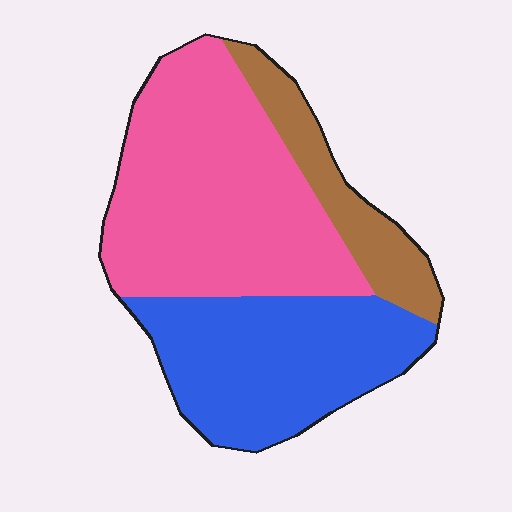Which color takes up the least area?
Brown, at roughly 15%.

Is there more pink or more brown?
Pink.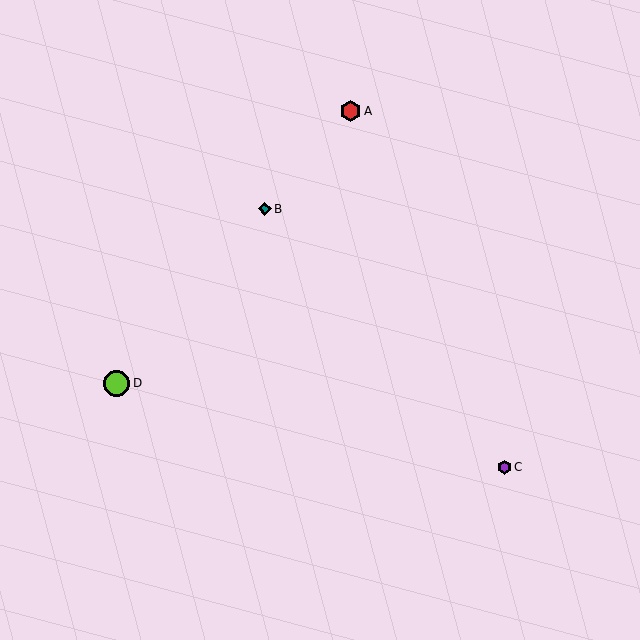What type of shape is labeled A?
Shape A is a red hexagon.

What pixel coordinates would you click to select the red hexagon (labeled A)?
Click at (350, 111) to select the red hexagon A.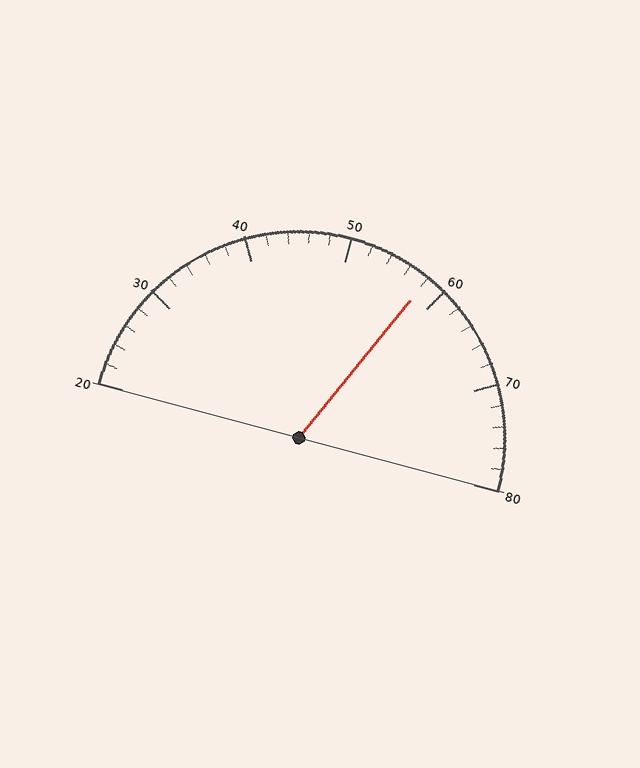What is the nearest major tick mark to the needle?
The nearest major tick mark is 60.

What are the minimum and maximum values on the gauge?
The gauge ranges from 20 to 80.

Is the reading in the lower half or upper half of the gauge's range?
The reading is in the upper half of the range (20 to 80).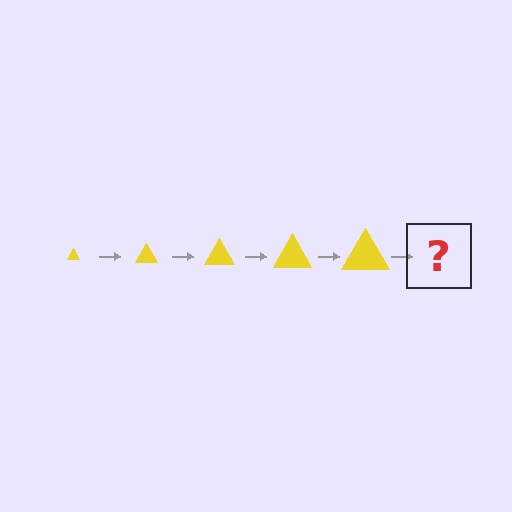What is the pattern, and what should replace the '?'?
The pattern is that the triangle gets progressively larger each step. The '?' should be a yellow triangle, larger than the previous one.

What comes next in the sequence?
The next element should be a yellow triangle, larger than the previous one.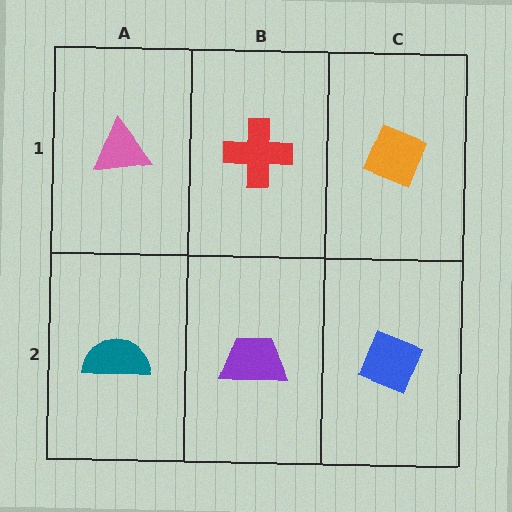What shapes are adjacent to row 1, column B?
A purple trapezoid (row 2, column B), a pink triangle (row 1, column A), an orange diamond (row 1, column C).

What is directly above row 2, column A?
A pink triangle.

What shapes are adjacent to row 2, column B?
A red cross (row 1, column B), a teal semicircle (row 2, column A), a blue diamond (row 2, column C).